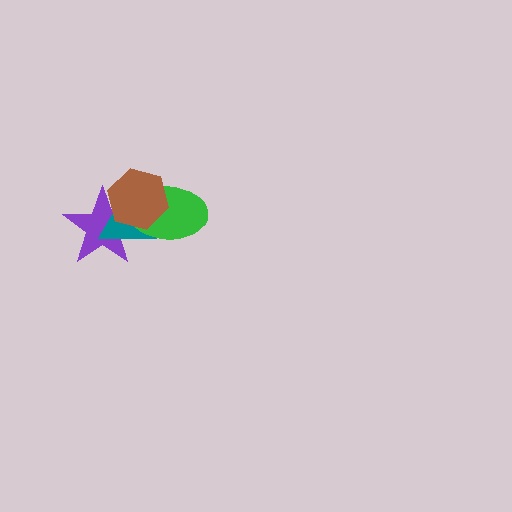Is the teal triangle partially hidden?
Yes, it is partially covered by another shape.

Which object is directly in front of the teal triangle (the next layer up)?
The green ellipse is directly in front of the teal triangle.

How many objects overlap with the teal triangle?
3 objects overlap with the teal triangle.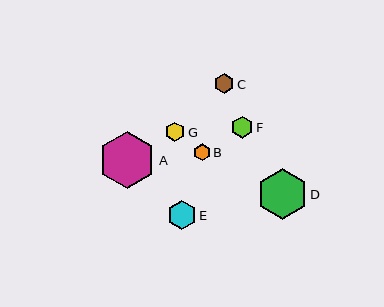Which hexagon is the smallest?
Hexagon B is the smallest with a size of approximately 17 pixels.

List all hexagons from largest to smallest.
From largest to smallest: A, D, E, F, C, G, B.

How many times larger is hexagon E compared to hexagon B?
Hexagon E is approximately 1.7 times the size of hexagon B.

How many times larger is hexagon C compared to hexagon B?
Hexagon C is approximately 1.2 times the size of hexagon B.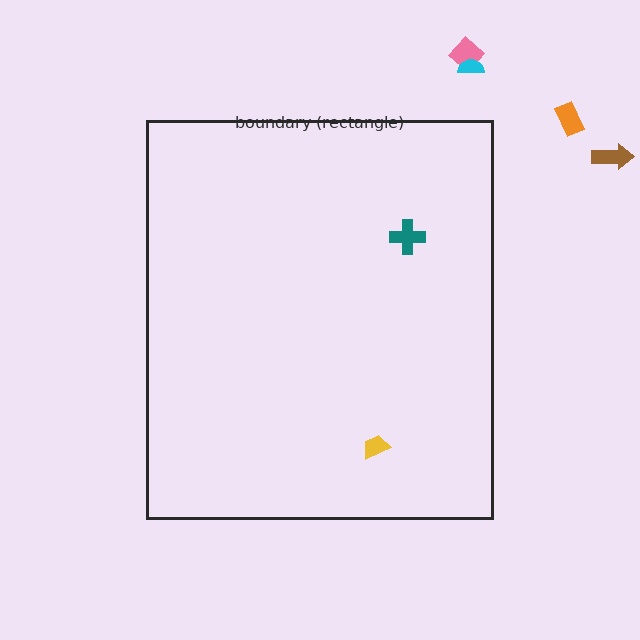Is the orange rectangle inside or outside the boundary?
Outside.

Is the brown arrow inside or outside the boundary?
Outside.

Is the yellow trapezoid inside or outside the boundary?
Inside.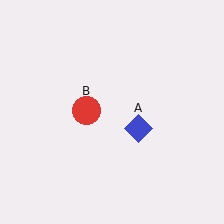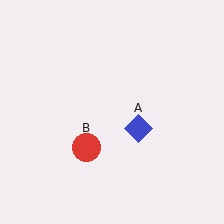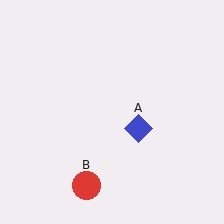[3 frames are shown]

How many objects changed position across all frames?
1 object changed position: red circle (object B).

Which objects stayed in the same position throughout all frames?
Blue diamond (object A) remained stationary.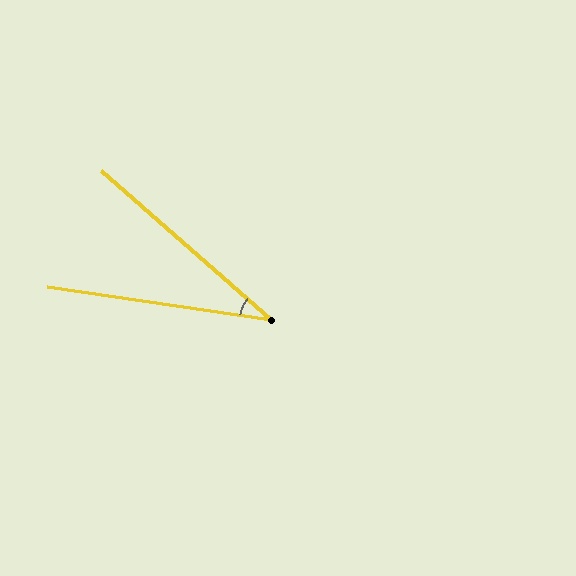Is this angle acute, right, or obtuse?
It is acute.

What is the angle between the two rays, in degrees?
Approximately 33 degrees.